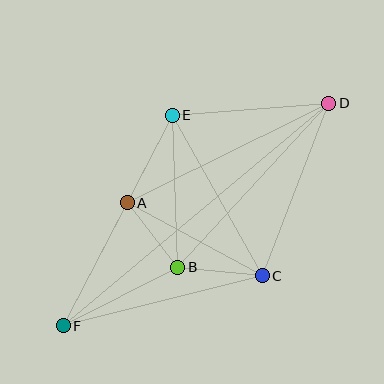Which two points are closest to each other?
Points A and B are closest to each other.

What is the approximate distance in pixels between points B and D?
The distance between B and D is approximately 223 pixels.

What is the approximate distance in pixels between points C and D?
The distance between C and D is approximately 185 pixels.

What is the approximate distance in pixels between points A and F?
The distance between A and F is approximately 138 pixels.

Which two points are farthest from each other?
Points D and F are farthest from each other.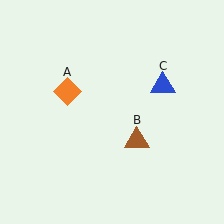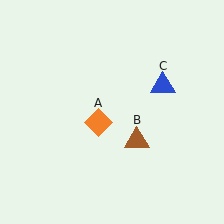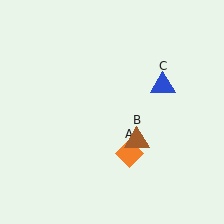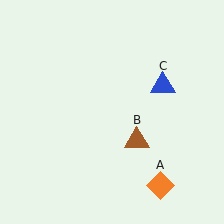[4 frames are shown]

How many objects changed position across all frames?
1 object changed position: orange diamond (object A).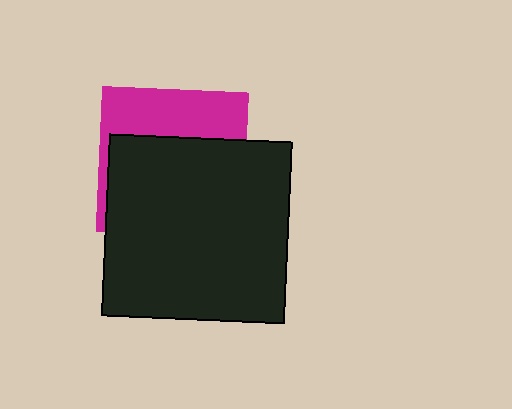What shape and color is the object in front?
The object in front is a black square.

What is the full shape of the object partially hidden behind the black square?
The partially hidden object is a magenta square.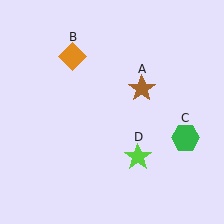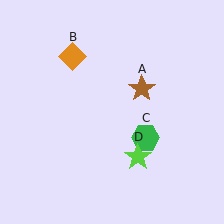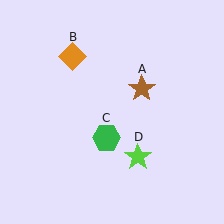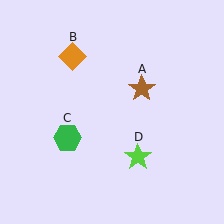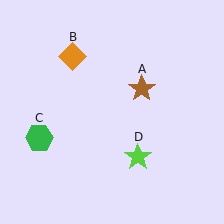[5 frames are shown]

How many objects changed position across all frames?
1 object changed position: green hexagon (object C).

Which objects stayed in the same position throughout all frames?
Brown star (object A) and orange diamond (object B) and lime star (object D) remained stationary.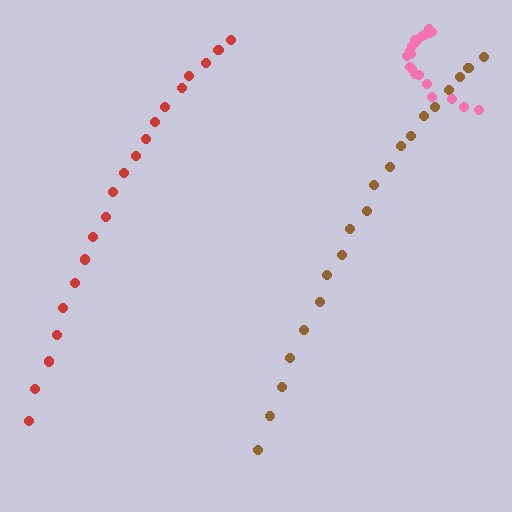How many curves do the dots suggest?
There are 3 distinct paths.